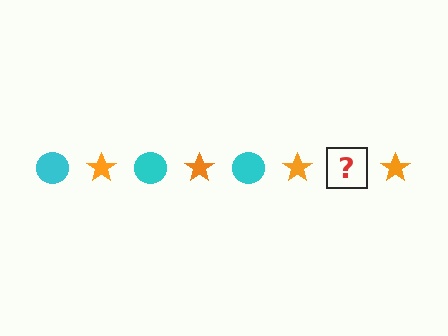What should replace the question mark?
The question mark should be replaced with a cyan circle.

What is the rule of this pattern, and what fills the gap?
The rule is that the pattern alternates between cyan circle and orange star. The gap should be filled with a cyan circle.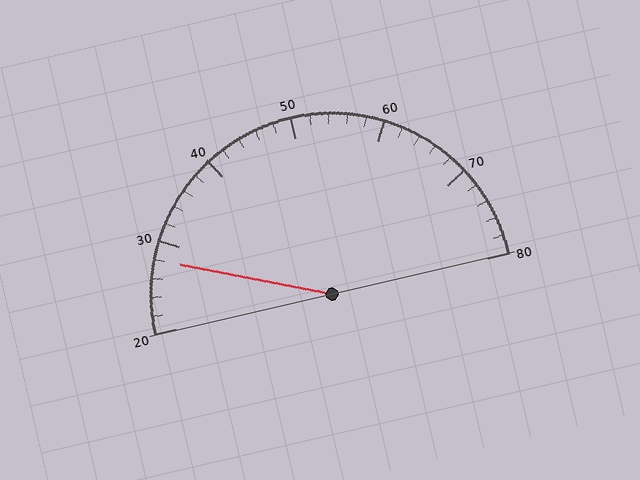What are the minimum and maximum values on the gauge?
The gauge ranges from 20 to 80.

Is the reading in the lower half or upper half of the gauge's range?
The reading is in the lower half of the range (20 to 80).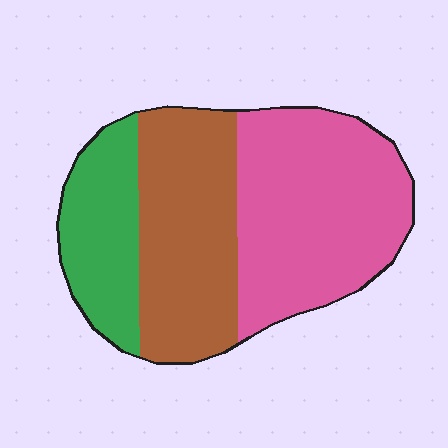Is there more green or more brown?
Brown.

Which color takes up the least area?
Green, at roughly 20%.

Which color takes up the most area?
Pink, at roughly 45%.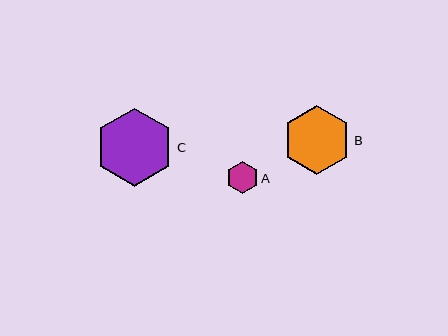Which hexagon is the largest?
Hexagon C is the largest with a size of approximately 78 pixels.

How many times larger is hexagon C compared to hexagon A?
Hexagon C is approximately 2.4 times the size of hexagon A.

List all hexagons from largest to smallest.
From largest to smallest: C, B, A.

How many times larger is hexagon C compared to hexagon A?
Hexagon C is approximately 2.4 times the size of hexagon A.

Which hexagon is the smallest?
Hexagon A is the smallest with a size of approximately 32 pixels.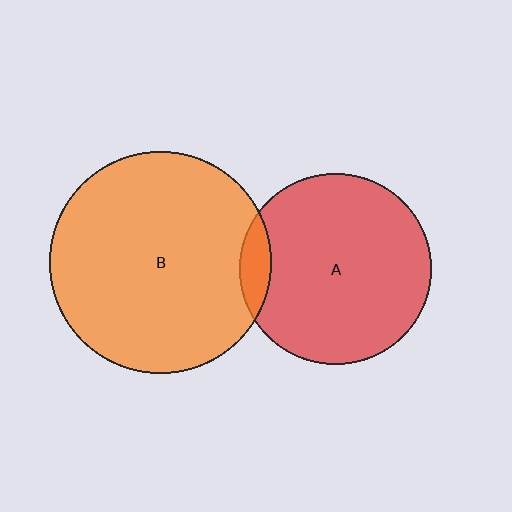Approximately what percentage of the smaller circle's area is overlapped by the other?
Approximately 10%.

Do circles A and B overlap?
Yes.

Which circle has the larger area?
Circle B (orange).